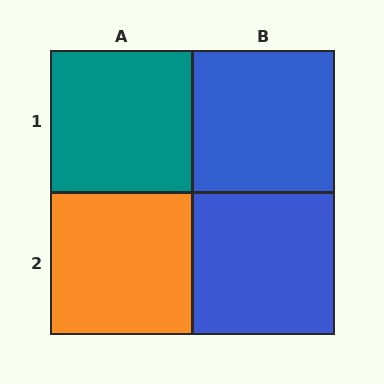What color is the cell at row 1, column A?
Teal.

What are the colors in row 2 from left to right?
Orange, blue.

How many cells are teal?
1 cell is teal.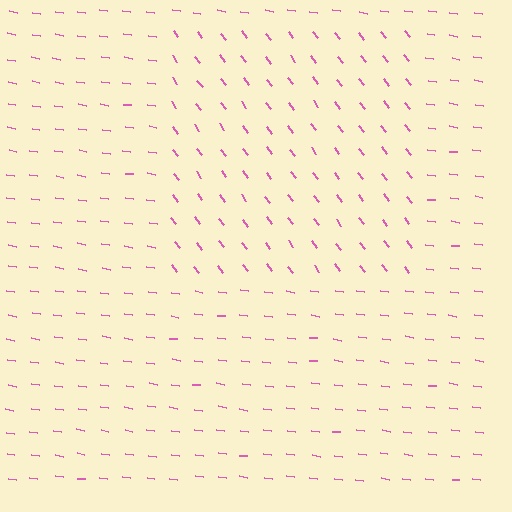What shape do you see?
I see a rectangle.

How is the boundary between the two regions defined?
The boundary is defined purely by a change in line orientation (approximately 45 degrees difference). All lines are the same color and thickness.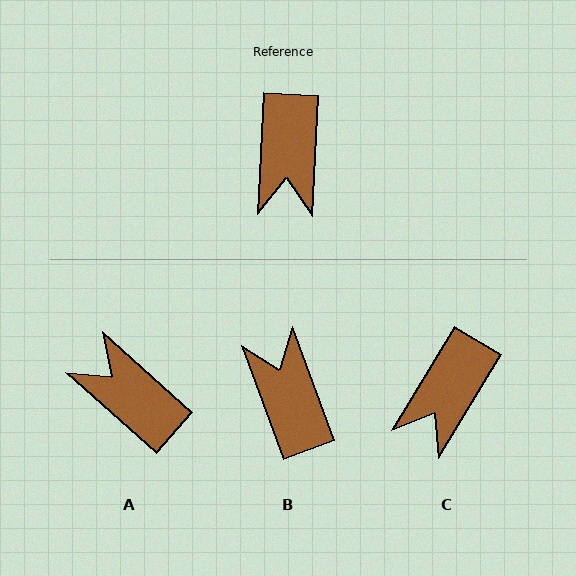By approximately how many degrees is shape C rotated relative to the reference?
Approximately 28 degrees clockwise.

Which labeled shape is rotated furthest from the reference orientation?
B, about 157 degrees away.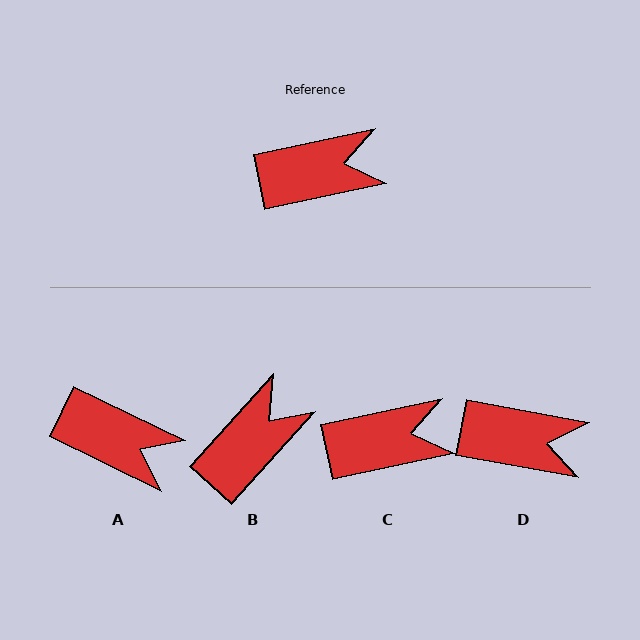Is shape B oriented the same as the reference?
No, it is off by about 36 degrees.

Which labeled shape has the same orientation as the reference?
C.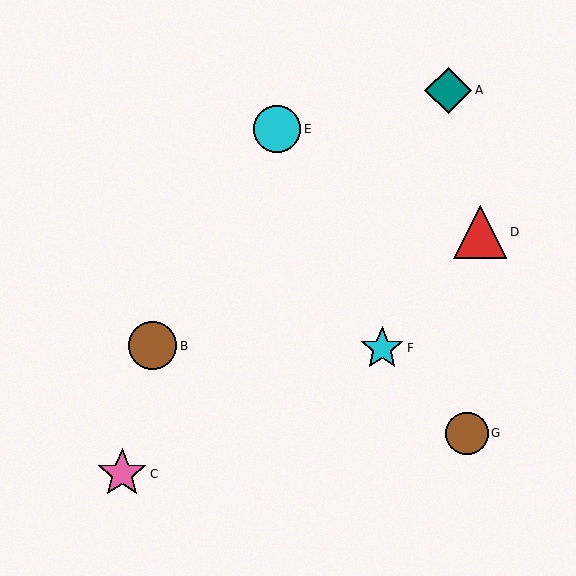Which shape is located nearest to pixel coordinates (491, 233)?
The red triangle (labeled D) at (480, 232) is nearest to that location.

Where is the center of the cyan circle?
The center of the cyan circle is at (277, 129).